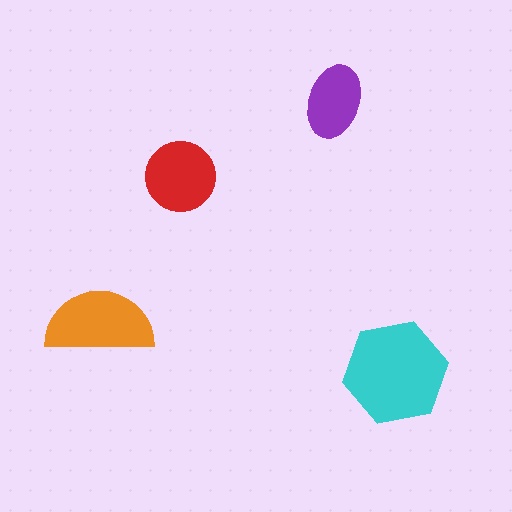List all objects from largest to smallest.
The cyan hexagon, the orange semicircle, the red circle, the purple ellipse.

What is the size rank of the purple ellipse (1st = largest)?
4th.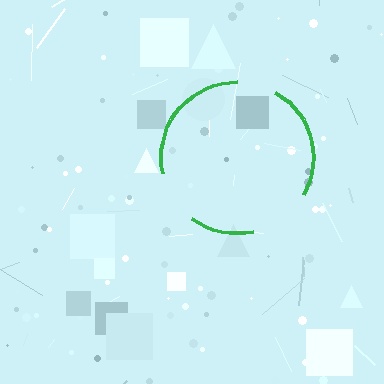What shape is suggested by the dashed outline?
The dashed outline suggests a circle.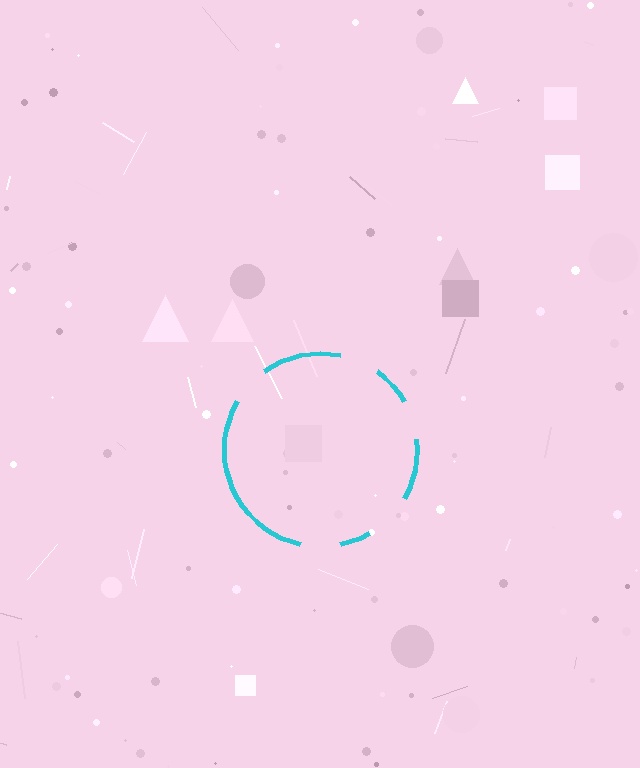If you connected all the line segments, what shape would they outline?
They would outline a circle.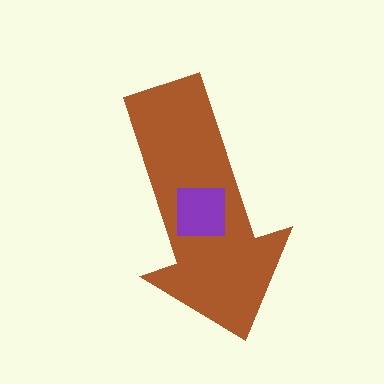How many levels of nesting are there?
2.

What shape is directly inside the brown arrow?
The purple square.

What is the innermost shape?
The purple square.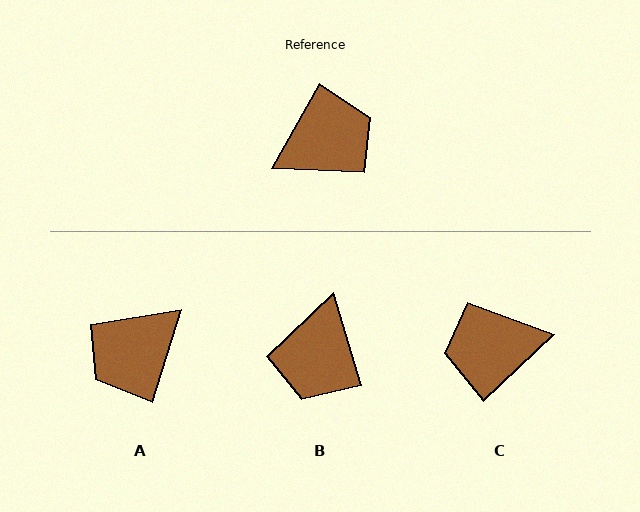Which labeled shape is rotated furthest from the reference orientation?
A, about 168 degrees away.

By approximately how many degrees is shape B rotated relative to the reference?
Approximately 134 degrees clockwise.